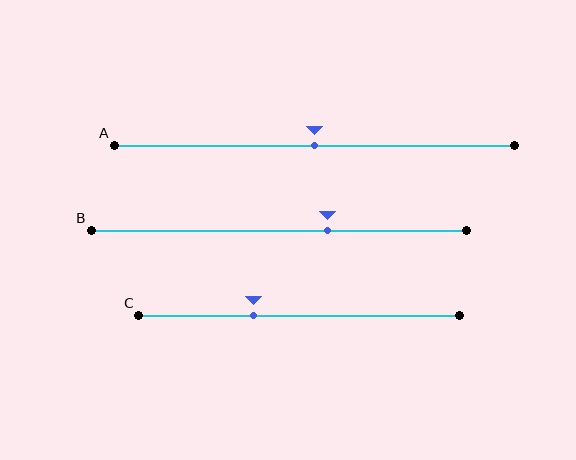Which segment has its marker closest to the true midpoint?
Segment A has its marker closest to the true midpoint.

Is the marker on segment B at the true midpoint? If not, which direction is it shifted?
No, the marker on segment B is shifted to the right by about 13% of the segment length.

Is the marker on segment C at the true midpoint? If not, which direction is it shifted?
No, the marker on segment C is shifted to the left by about 14% of the segment length.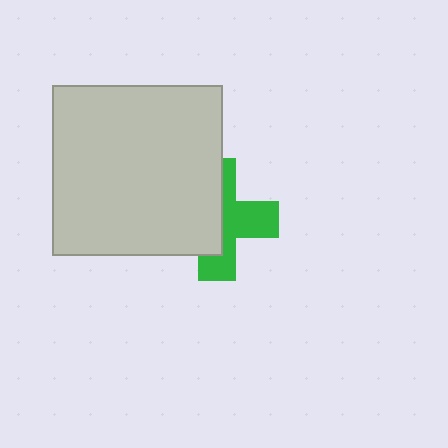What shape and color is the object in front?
The object in front is a light gray square.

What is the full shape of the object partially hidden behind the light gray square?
The partially hidden object is a green cross.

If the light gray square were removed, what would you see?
You would see the complete green cross.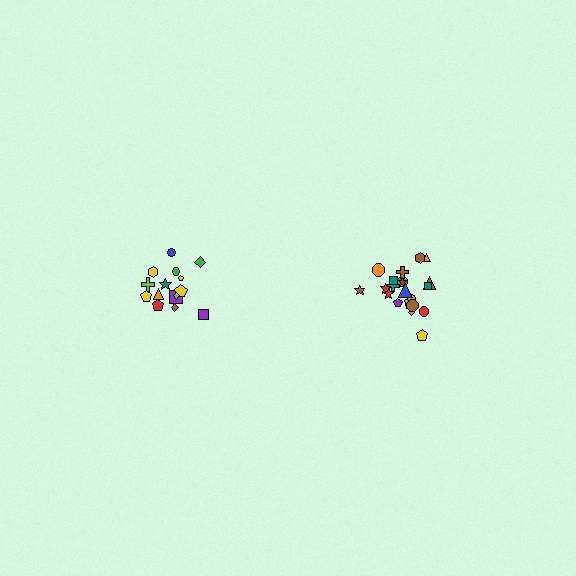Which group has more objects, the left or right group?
The right group.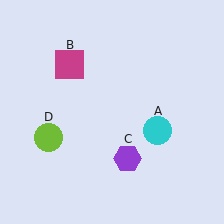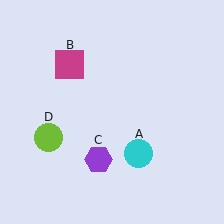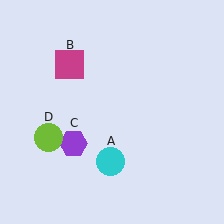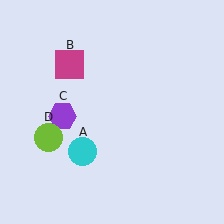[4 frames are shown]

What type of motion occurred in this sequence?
The cyan circle (object A), purple hexagon (object C) rotated clockwise around the center of the scene.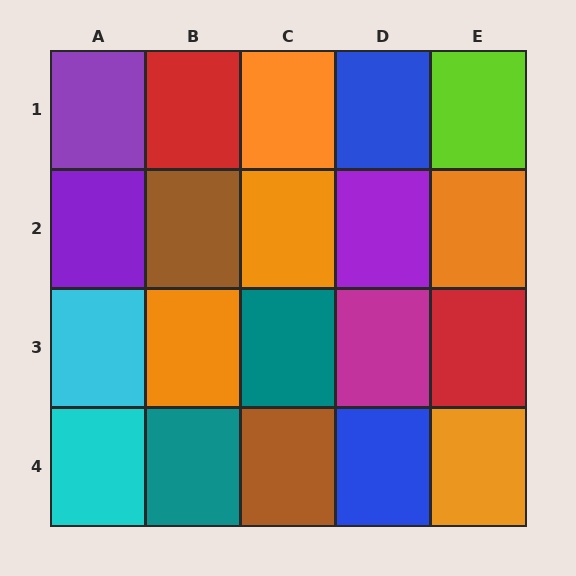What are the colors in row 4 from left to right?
Cyan, teal, brown, blue, orange.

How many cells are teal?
2 cells are teal.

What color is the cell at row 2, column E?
Orange.